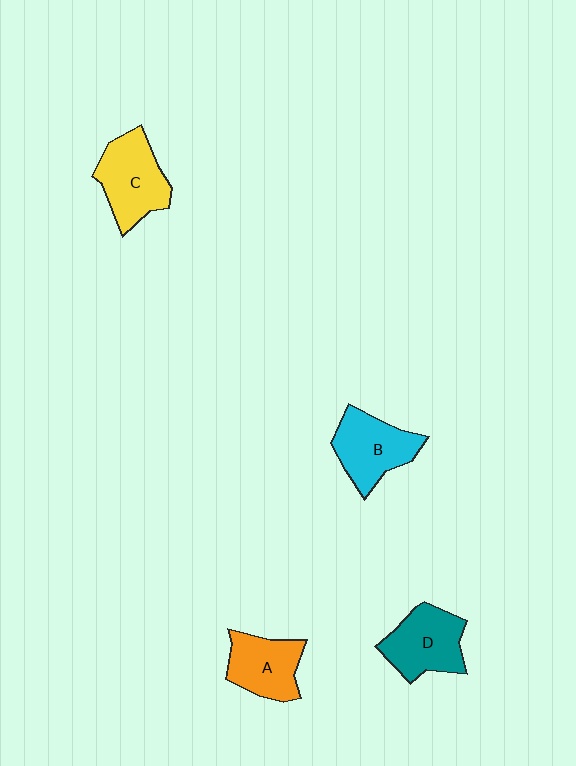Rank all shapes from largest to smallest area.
From largest to smallest: C (yellow), B (cyan), D (teal), A (orange).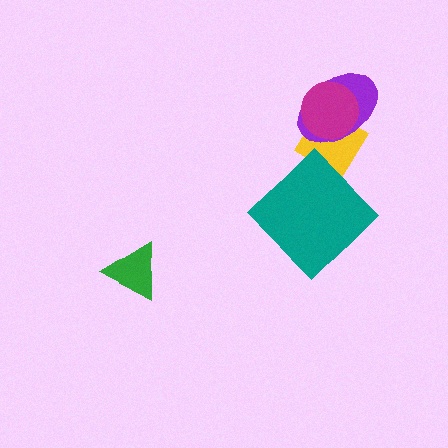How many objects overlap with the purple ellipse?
2 objects overlap with the purple ellipse.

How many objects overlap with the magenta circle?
2 objects overlap with the magenta circle.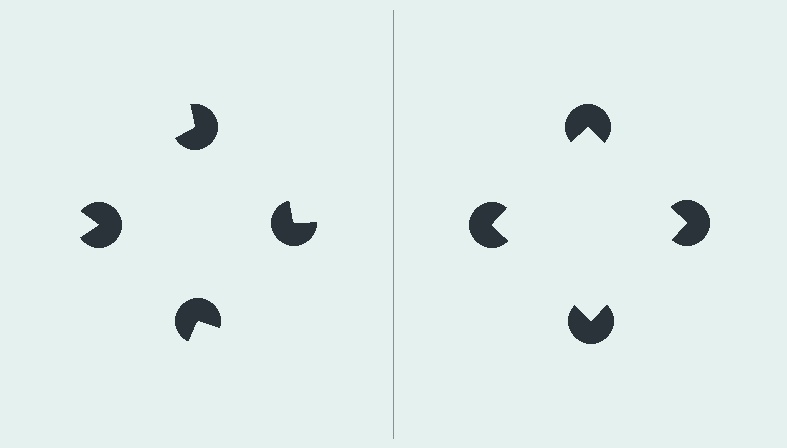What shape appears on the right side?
An illusory square.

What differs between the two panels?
The pac-man discs are positioned identically on both sides; only the wedge orientations differ. On the right they align to a square; on the left they are misaligned.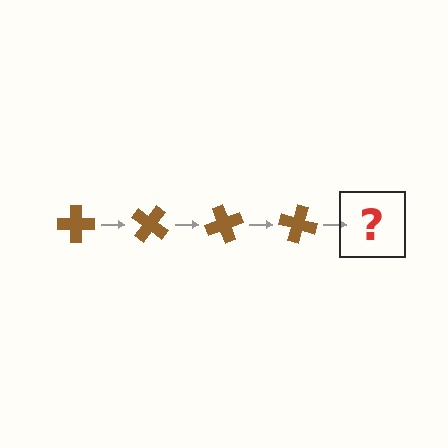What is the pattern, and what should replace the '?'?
The pattern is that the cross rotates 35 degrees each step. The '?' should be a brown cross rotated 140 degrees.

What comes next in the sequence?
The next element should be a brown cross rotated 140 degrees.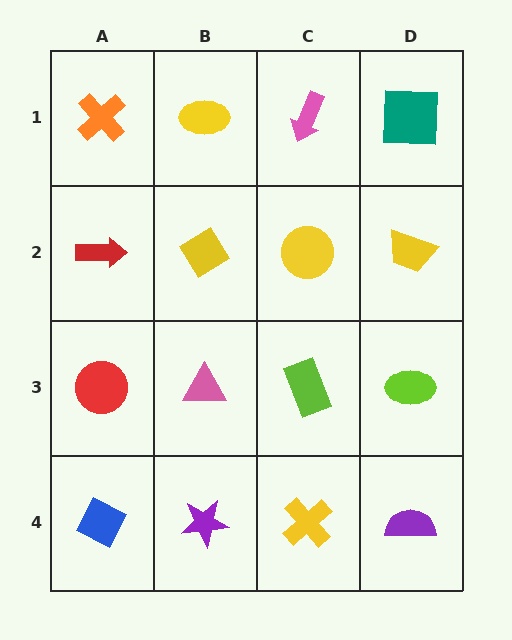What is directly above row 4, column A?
A red circle.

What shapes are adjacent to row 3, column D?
A yellow trapezoid (row 2, column D), a purple semicircle (row 4, column D), a lime rectangle (row 3, column C).